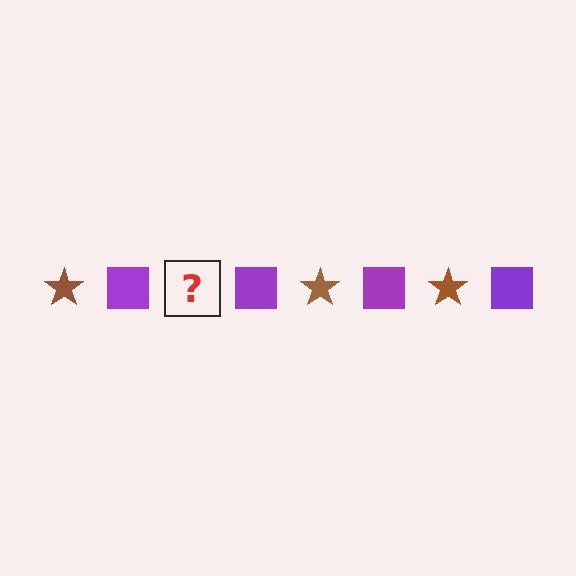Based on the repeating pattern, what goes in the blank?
The blank should be a brown star.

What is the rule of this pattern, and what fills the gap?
The rule is that the pattern alternates between brown star and purple square. The gap should be filled with a brown star.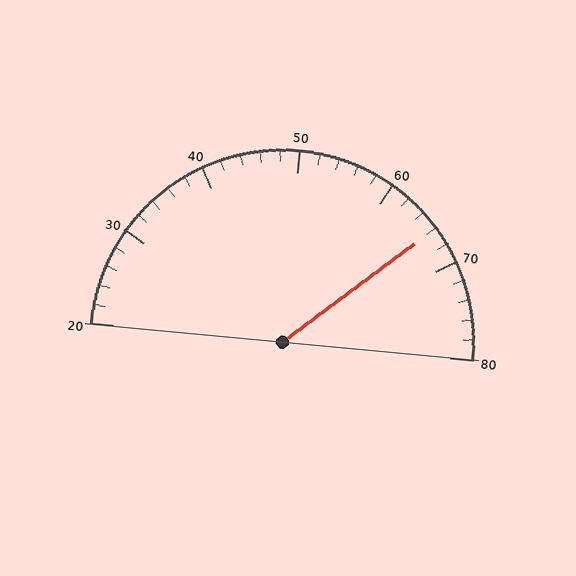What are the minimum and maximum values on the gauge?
The gauge ranges from 20 to 80.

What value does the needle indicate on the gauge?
The needle indicates approximately 66.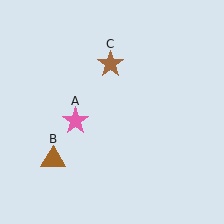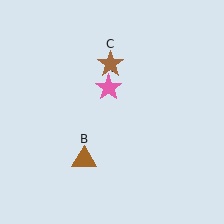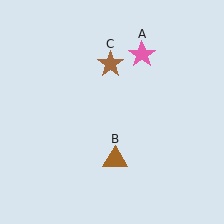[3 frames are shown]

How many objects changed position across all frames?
2 objects changed position: pink star (object A), brown triangle (object B).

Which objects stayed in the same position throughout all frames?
Brown star (object C) remained stationary.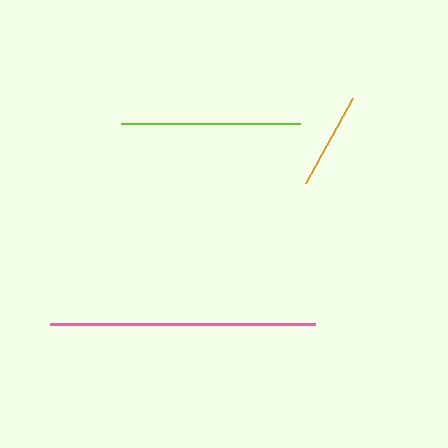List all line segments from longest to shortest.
From longest to shortest: pink, lime, orange.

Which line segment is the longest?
The pink line is the longest at approximately 265 pixels.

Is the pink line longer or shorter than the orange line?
The pink line is longer than the orange line.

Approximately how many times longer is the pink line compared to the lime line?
The pink line is approximately 1.5 times the length of the lime line.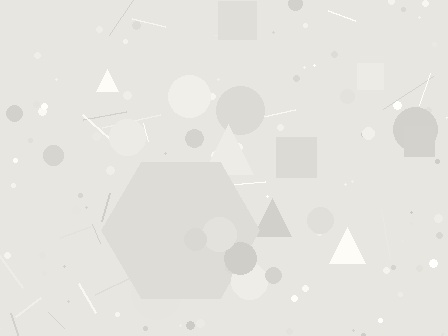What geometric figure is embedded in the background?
A hexagon is embedded in the background.